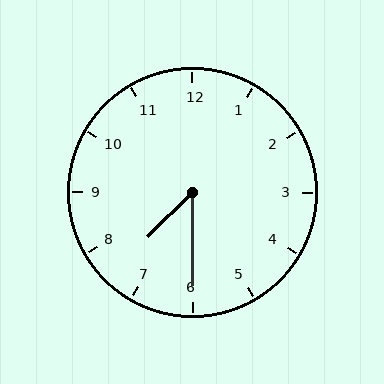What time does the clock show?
7:30.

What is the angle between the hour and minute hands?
Approximately 45 degrees.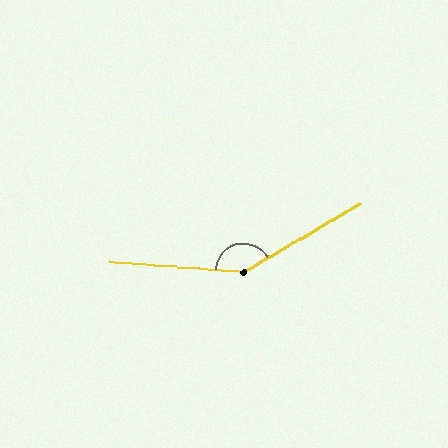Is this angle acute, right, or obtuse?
It is obtuse.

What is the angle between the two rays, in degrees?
Approximately 145 degrees.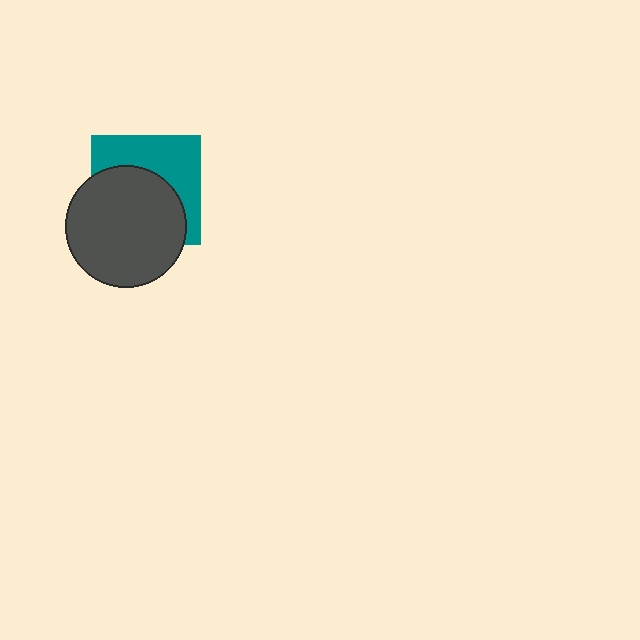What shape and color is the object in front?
The object in front is a dark gray circle.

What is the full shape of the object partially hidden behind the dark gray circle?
The partially hidden object is a teal square.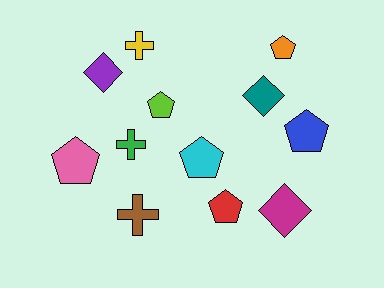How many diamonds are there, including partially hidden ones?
There are 3 diamonds.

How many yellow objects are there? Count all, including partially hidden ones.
There is 1 yellow object.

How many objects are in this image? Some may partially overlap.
There are 12 objects.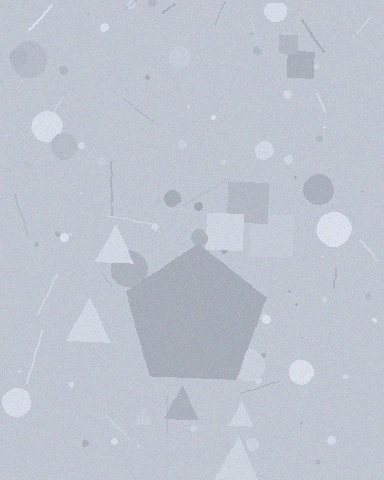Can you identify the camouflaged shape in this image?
The camouflaged shape is a pentagon.